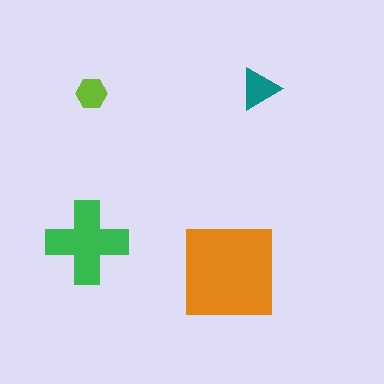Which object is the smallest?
The lime hexagon.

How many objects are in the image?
There are 4 objects in the image.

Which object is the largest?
The orange square.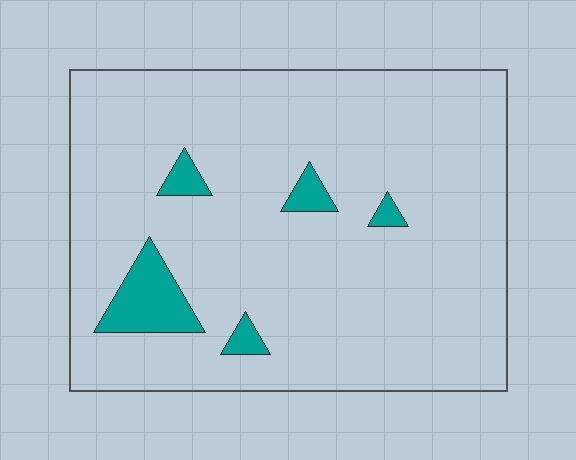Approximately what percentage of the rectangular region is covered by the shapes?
Approximately 5%.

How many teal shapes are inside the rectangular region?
5.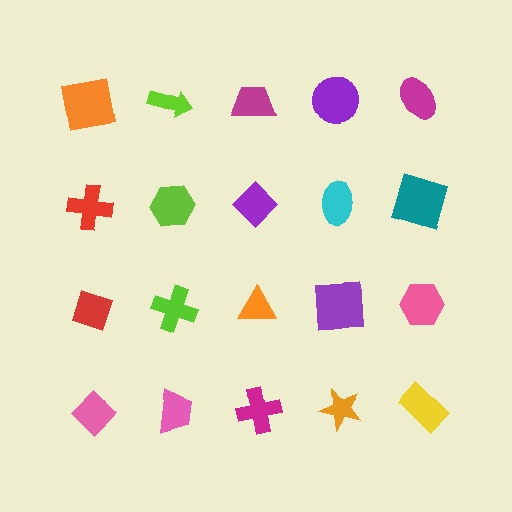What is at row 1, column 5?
A magenta ellipse.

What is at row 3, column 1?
A red diamond.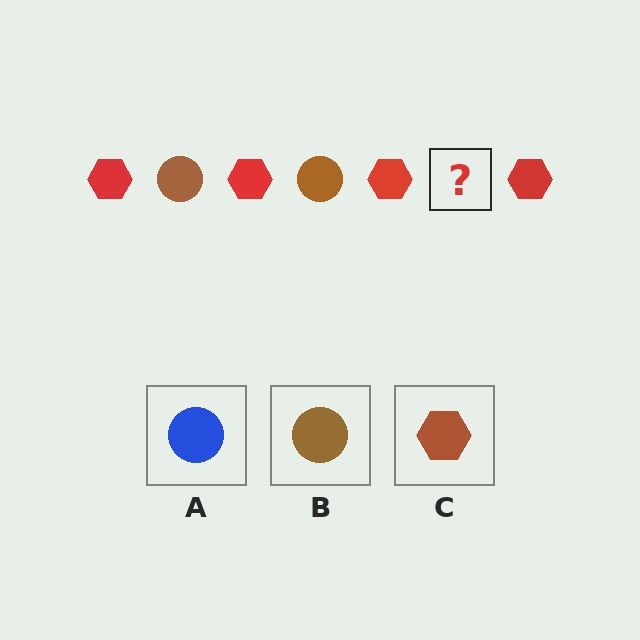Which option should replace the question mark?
Option B.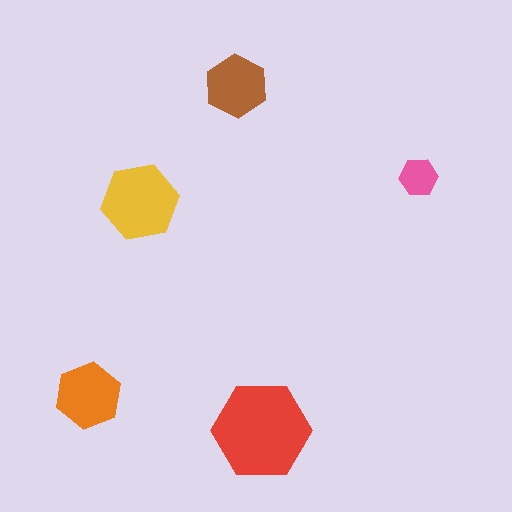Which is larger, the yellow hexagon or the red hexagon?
The red one.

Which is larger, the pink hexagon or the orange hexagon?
The orange one.